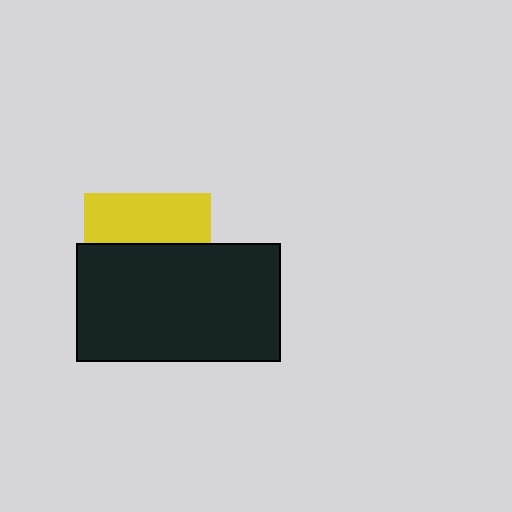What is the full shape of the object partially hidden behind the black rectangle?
The partially hidden object is a yellow square.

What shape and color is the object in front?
The object in front is a black rectangle.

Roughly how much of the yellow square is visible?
A small part of it is visible (roughly 39%).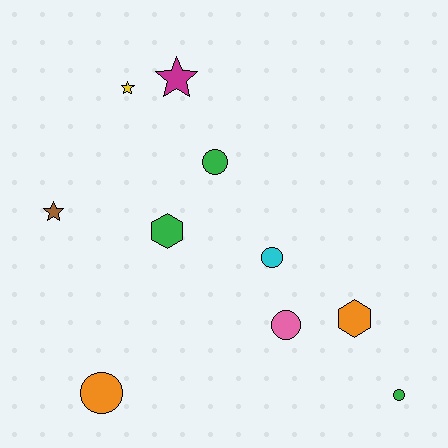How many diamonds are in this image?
There are no diamonds.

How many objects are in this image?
There are 10 objects.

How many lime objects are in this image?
There are no lime objects.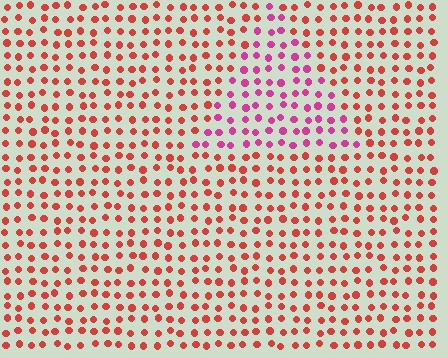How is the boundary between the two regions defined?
The boundary is defined purely by a slight shift in hue (about 40 degrees). Spacing, size, and orientation are identical on both sides.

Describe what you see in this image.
The image is filled with small red elements in a uniform arrangement. A triangle-shaped region is visible where the elements are tinted to a slightly different hue, forming a subtle color boundary.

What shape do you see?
I see a triangle.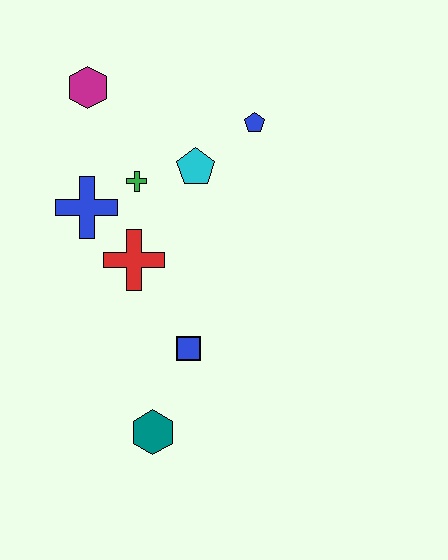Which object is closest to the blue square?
The teal hexagon is closest to the blue square.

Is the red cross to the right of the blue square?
No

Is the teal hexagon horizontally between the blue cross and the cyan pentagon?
Yes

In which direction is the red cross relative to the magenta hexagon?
The red cross is below the magenta hexagon.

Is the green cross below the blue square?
No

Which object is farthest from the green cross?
The teal hexagon is farthest from the green cross.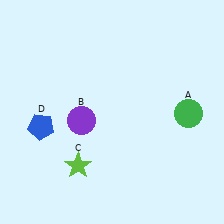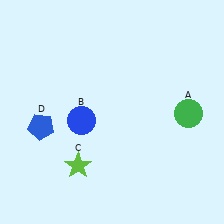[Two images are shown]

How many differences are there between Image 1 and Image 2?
There is 1 difference between the two images.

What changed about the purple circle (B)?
In Image 1, B is purple. In Image 2, it changed to blue.